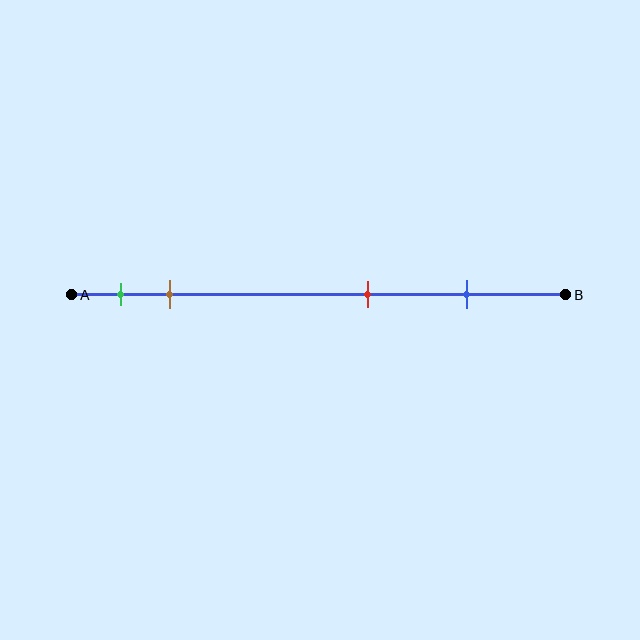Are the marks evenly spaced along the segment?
No, the marks are not evenly spaced.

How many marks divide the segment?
There are 4 marks dividing the segment.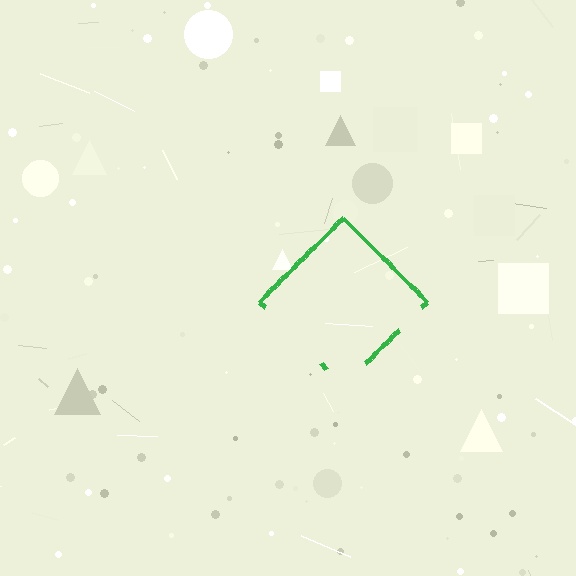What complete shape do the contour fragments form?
The contour fragments form a diamond.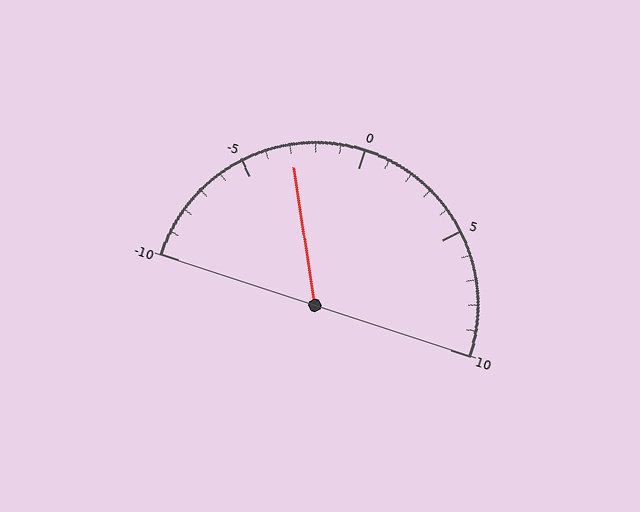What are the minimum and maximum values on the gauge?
The gauge ranges from -10 to 10.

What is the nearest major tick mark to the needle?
The nearest major tick mark is -5.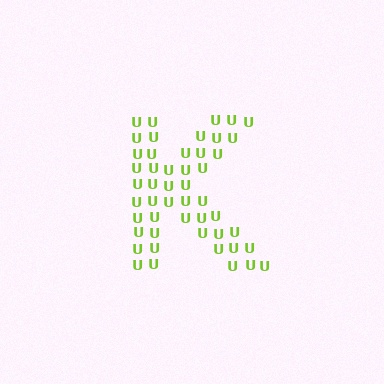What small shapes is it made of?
It is made of small letter U's.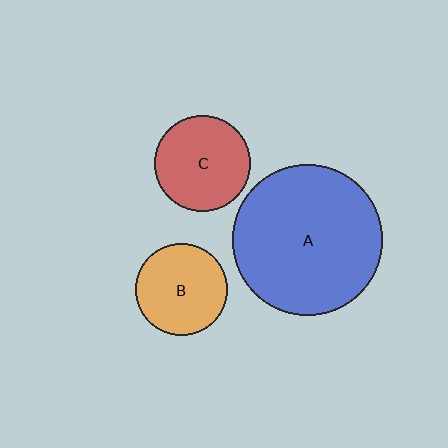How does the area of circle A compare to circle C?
Approximately 2.5 times.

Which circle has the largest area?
Circle A (blue).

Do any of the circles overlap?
No, none of the circles overlap.